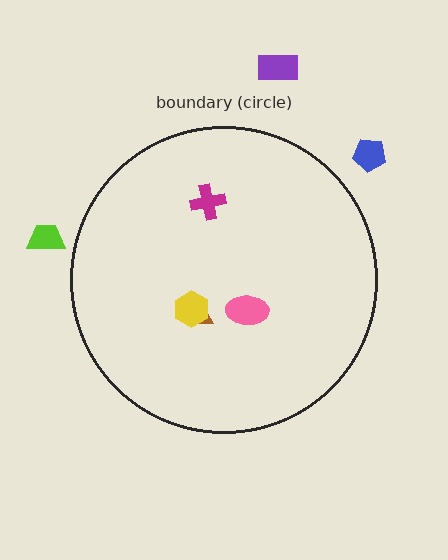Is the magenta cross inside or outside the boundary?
Inside.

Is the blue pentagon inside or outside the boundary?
Outside.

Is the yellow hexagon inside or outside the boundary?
Inside.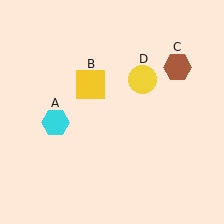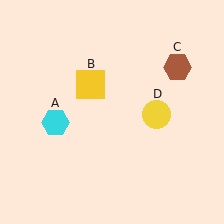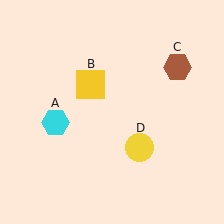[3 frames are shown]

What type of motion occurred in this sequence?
The yellow circle (object D) rotated clockwise around the center of the scene.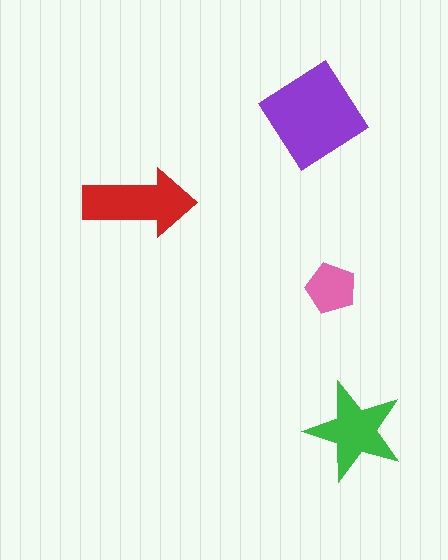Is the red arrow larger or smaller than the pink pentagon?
Larger.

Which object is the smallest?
The pink pentagon.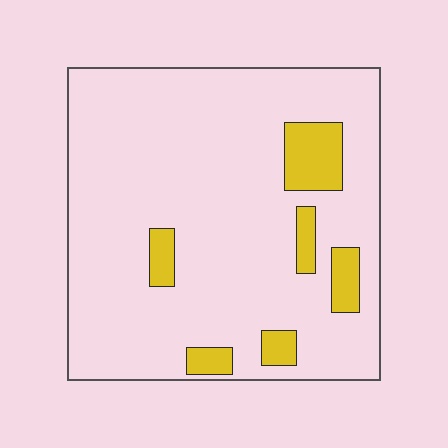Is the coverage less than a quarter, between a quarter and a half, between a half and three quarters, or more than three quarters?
Less than a quarter.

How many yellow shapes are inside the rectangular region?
6.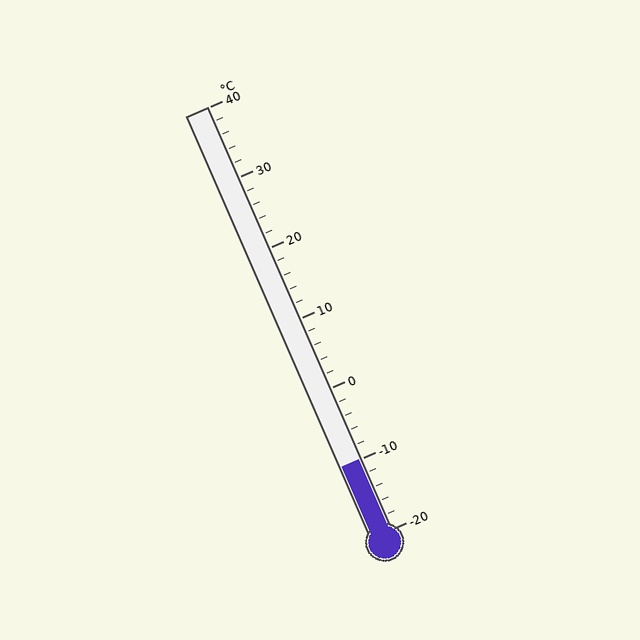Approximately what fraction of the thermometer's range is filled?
The thermometer is filled to approximately 15% of its range.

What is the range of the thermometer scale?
The thermometer scale ranges from -20°C to 40°C.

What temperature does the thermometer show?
The thermometer shows approximately -10°C.